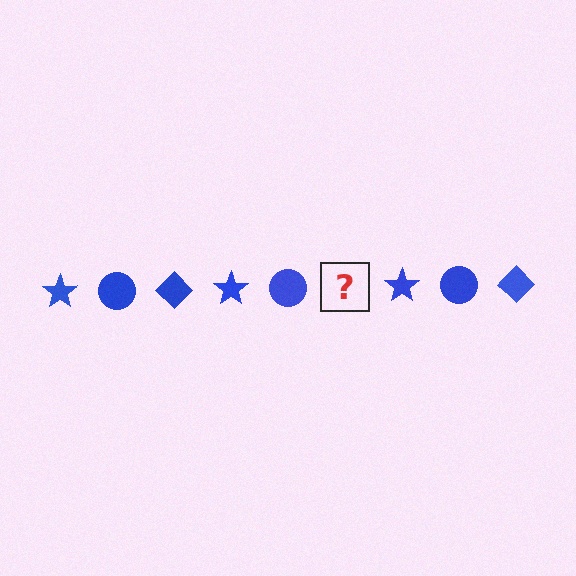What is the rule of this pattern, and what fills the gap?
The rule is that the pattern cycles through star, circle, diamond shapes in blue. The gap should be filled with a blue diamond.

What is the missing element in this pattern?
The missing element is a blue diamond.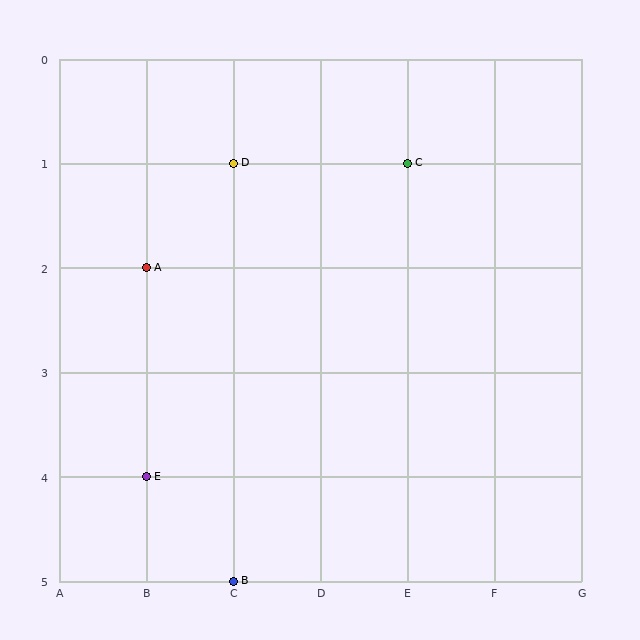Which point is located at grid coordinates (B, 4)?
Point E is at (B, 4).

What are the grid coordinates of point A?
Point A is at grid coordinates (B, 2).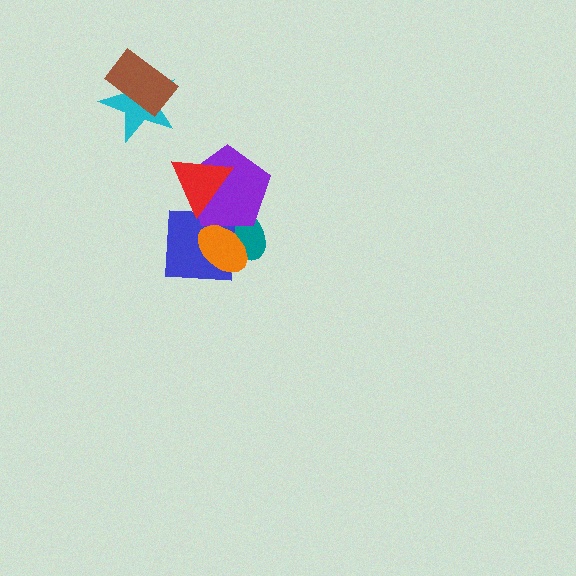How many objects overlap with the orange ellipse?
3 objects overlap with the orange ellipse.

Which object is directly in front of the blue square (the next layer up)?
The purple pentagon is directly in front of the blue square.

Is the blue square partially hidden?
Yes, it is partially covered by another shape.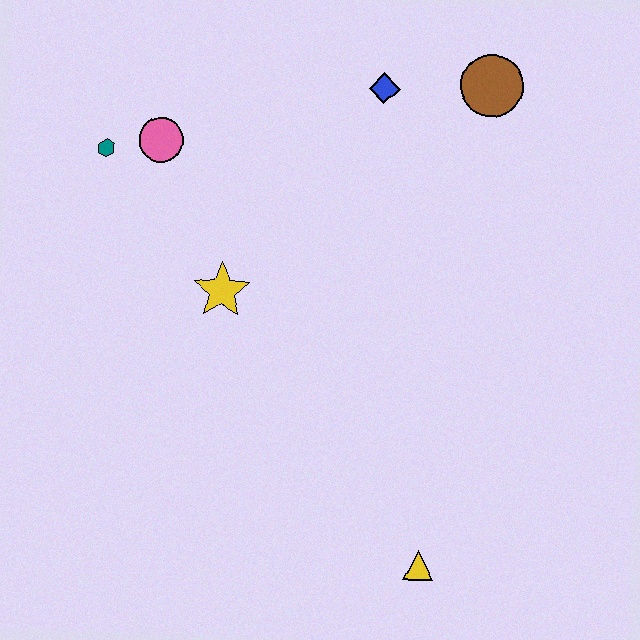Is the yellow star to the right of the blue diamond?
No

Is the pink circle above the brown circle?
No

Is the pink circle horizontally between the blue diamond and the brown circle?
No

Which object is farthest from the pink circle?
The yellow triangle is farthest from the pink circle.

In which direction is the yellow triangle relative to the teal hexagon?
The yellow triangle is below the teal hexagon.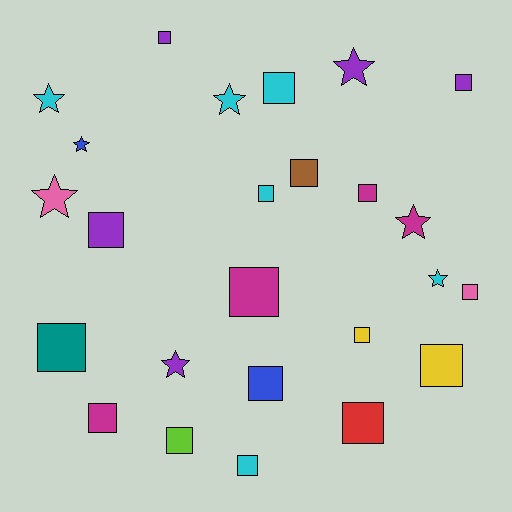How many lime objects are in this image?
There is 1 lime object.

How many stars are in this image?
There are 8 stars.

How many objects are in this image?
There are 25 objects.